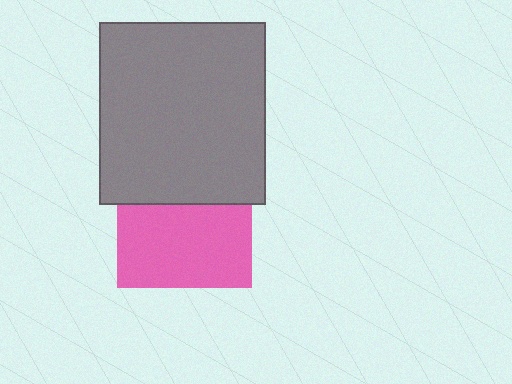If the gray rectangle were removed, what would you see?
You would see the complete pink square.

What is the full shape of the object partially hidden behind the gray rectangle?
The partially hidden object is a pink square.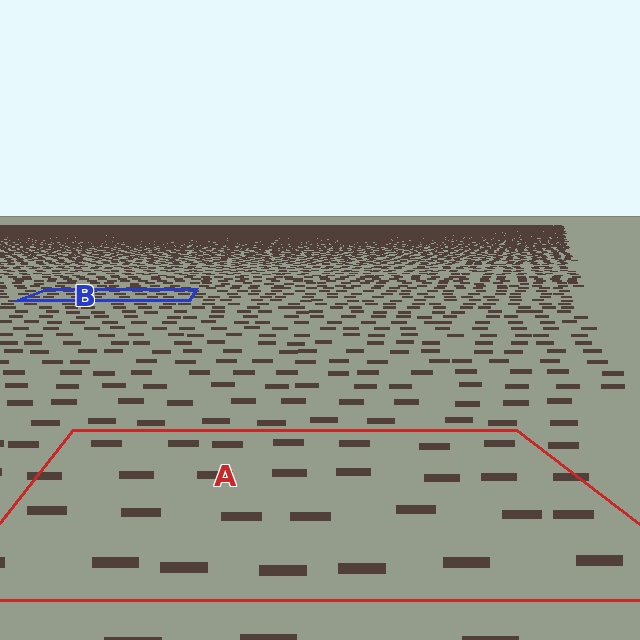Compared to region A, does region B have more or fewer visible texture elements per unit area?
Region B has more texture elements per unit area — they are packed more densely because it is farther away.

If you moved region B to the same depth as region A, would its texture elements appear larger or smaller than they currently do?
They would appear larger. At a closer depth, the same texture elements are projected at a bigger on-screen size.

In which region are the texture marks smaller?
The texture marks are smaller in region B, because it is farther away.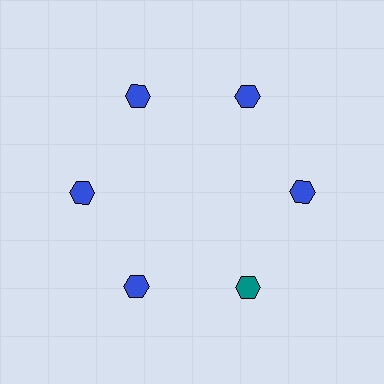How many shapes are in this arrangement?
There are 6 shapes arranged in a ring pattern.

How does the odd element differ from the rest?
It has a different color: teal instead of blue.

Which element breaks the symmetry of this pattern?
The teal hexagon at roughly the 5 o'clock position breaks the symmetry. All other shapes are blue hexagons.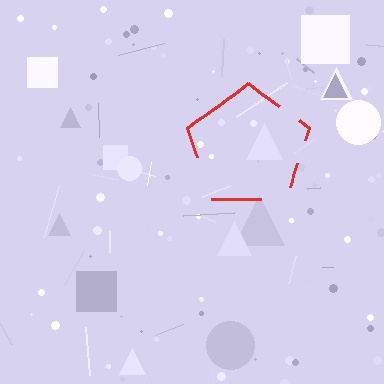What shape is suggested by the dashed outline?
The dashed outline suggests a pentagon.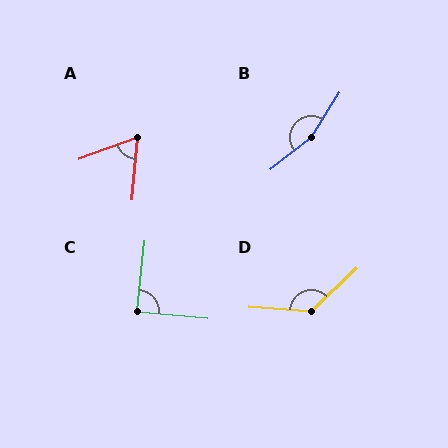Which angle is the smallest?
A, at approximately 65 degrees.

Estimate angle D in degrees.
Approximately 132 degrees.